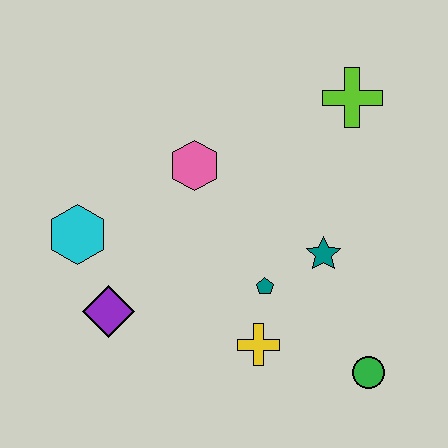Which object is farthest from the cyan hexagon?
The green circle is farthest from the cyan hexagon.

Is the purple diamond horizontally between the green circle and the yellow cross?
No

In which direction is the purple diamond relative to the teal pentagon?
The purple diamond is to the left of the teal pentagon.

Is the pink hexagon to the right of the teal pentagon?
No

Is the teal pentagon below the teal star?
Yes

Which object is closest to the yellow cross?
The teal pentagon is closest to the yellow cross.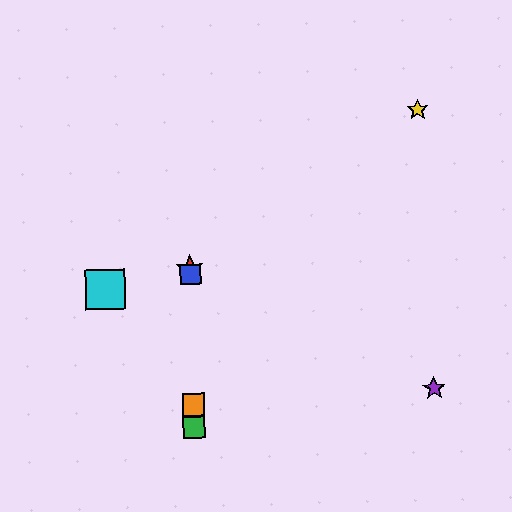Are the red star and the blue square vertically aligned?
Yes, both are at x≈190.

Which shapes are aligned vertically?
The red star, the blue square, the green square, the orange square are aligned vertically.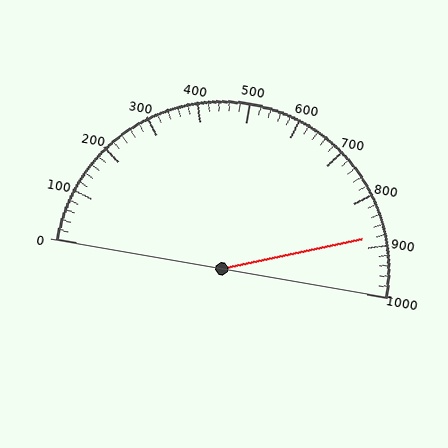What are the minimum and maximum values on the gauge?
The gauge ranges from 0 to 1000.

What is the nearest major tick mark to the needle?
The nearest major tick mark is 900.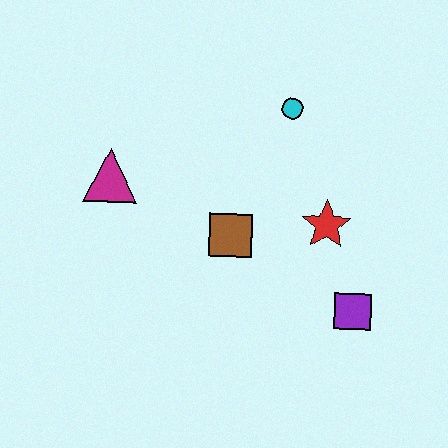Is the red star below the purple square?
No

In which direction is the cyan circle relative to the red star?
The cyan circle is above the red star.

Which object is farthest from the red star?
The magenta triangle is farthest from the red star.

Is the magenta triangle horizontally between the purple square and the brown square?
No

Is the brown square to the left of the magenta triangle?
No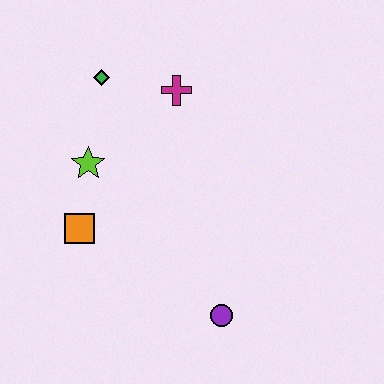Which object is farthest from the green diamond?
The purple circle is farthest from the green diamond.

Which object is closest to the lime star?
The orange square is closest to the lime star.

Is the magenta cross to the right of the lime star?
Yes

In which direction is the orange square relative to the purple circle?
The orange square is to the left of the purple circle.